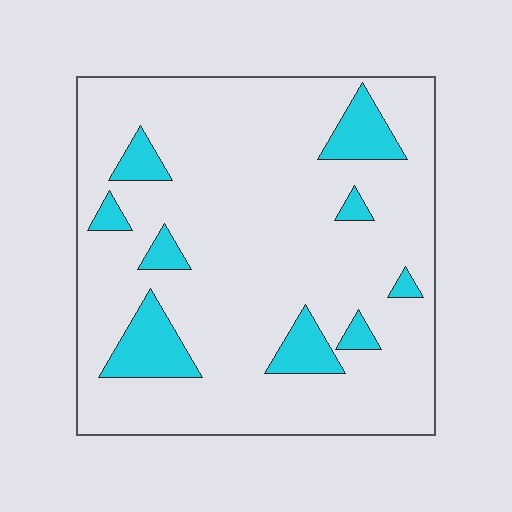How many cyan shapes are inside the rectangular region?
9.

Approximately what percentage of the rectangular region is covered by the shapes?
Approximately 15%.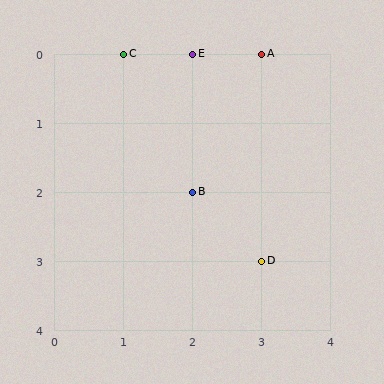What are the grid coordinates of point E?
Point E is at grid coordinates (2, 0).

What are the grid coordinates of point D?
Point D is at grid coordinates (3, 3).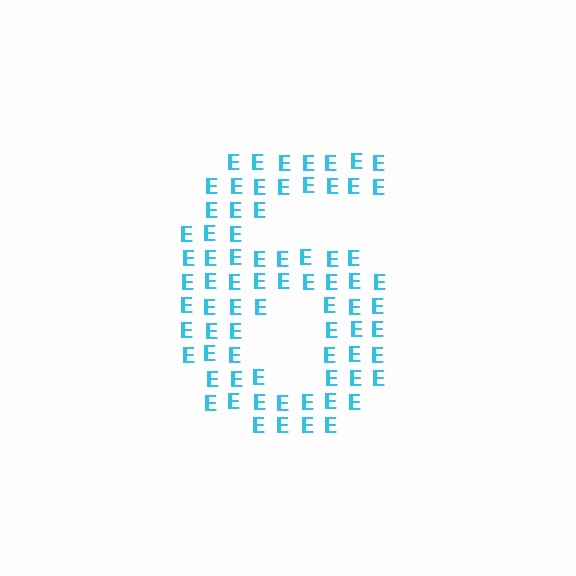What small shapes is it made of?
It is made of small letter E's.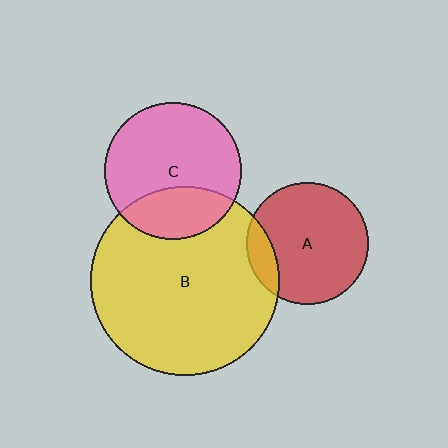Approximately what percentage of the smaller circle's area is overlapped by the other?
Approximately 30%.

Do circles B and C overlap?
Yes.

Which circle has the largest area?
Circle B (yellow).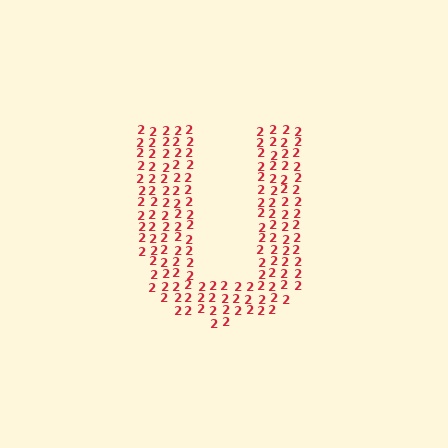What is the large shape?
The large shape is the letter U.